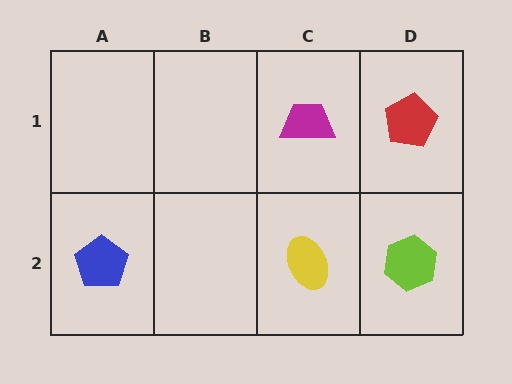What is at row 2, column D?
A lime hexagon.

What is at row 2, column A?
A blue pentagon.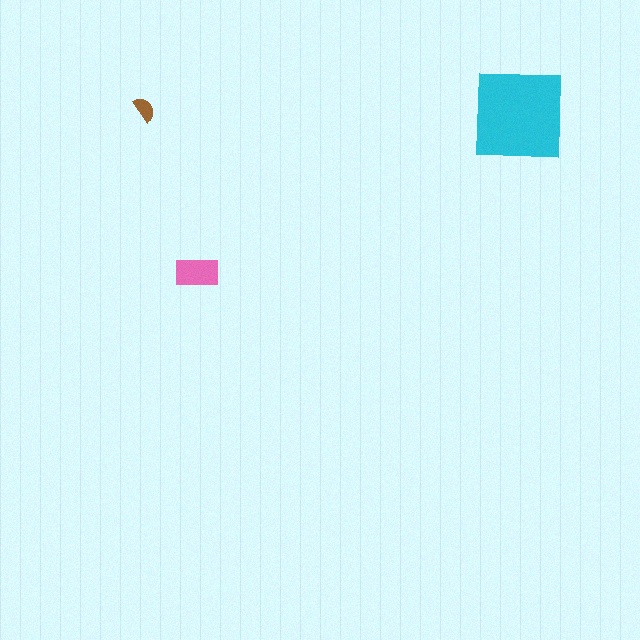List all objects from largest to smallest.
The cyan square, the pink rectangle, the brown semicircle.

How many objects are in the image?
There are 3 objects in the image.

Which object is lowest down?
The pink rectangle is bottommost.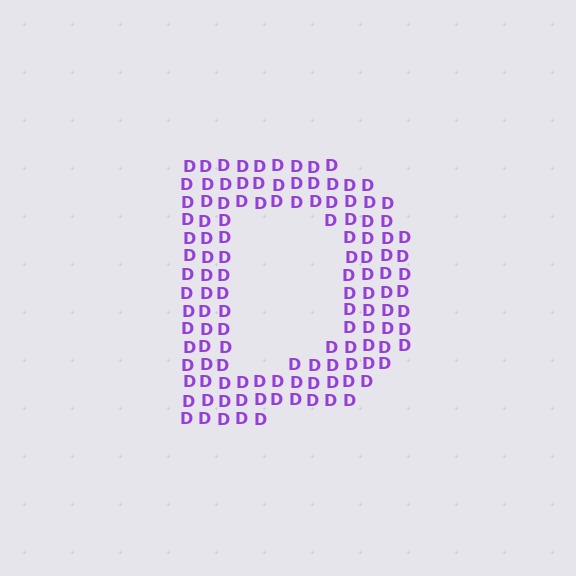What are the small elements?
The small elements are letter D's.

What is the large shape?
The large shape is the letter D.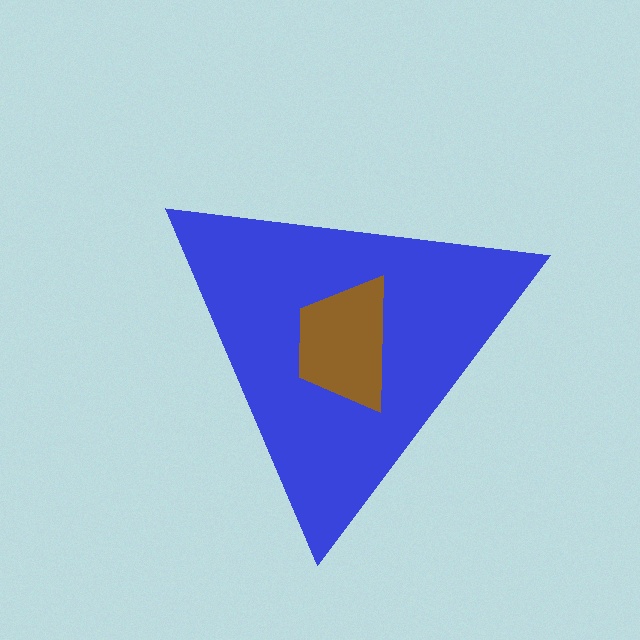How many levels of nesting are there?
2.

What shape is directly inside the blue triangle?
The brown trapezoid.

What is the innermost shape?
The brown trapezoid.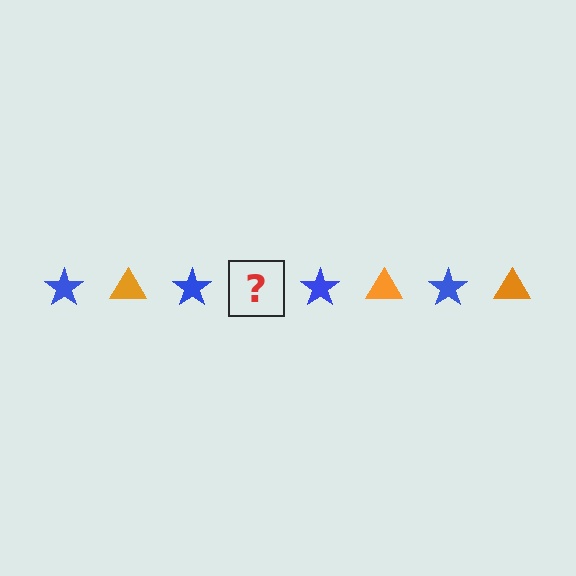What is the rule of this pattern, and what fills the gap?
The rule is that the pattern alternates between blue star and orange triangle. The gap should be filled with an orange triangle.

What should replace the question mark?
The question mark should be replaced with an orange triangle.